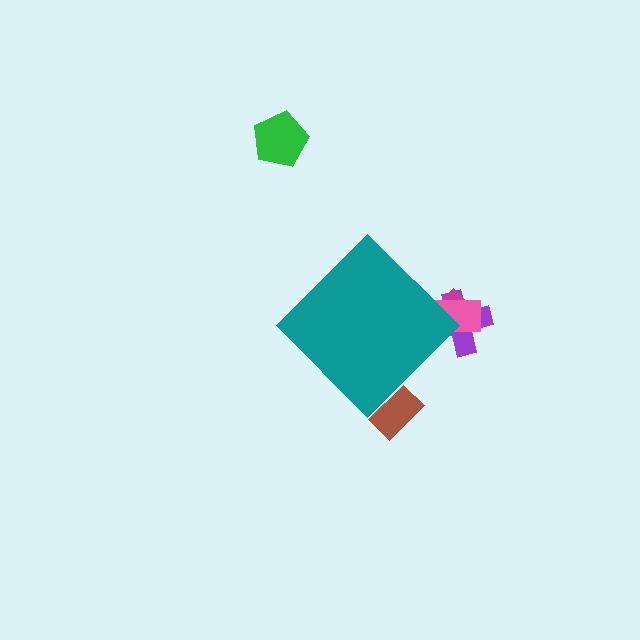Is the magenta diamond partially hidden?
Yes, the magenta diamond is partially hidden behind the teal diamond.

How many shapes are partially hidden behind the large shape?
4 shapes are partially hidden.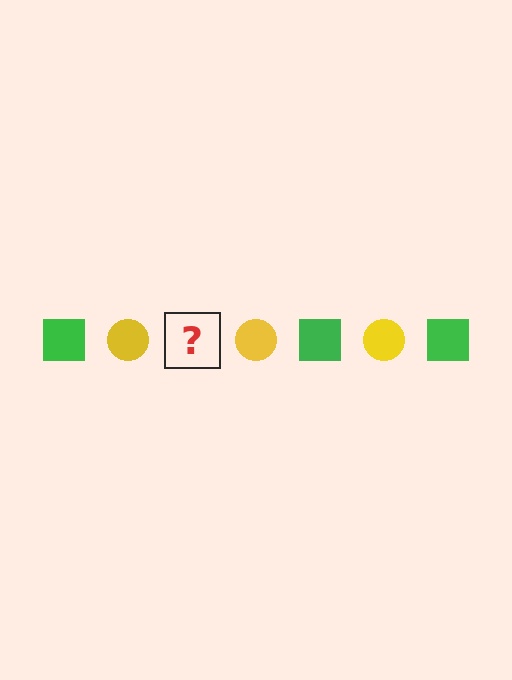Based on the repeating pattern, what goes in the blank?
The blank should be a green square.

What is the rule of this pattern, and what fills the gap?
The rule is that the pattern alternates between green square and yellow circle. The gap should be filled with a green square.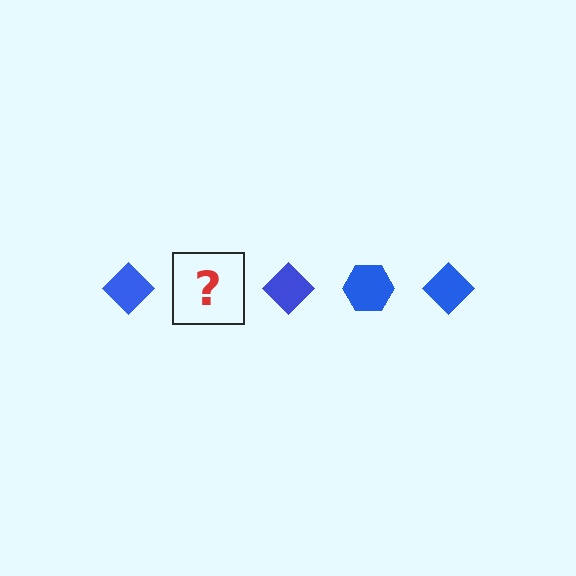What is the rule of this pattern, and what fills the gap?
The rule is that the pattern cycles through diamond, hexagon shapes in blue. The gap should be filled with a blue hexagon.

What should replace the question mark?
The question mark should be replaced with a blue hexagon.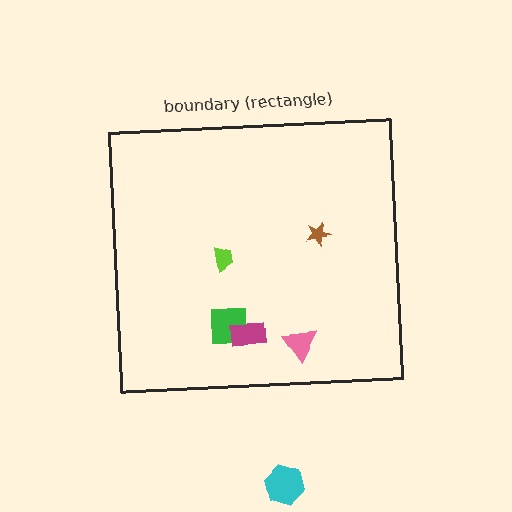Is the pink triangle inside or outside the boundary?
Inside.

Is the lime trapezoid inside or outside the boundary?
Inside.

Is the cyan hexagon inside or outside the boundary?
Outside.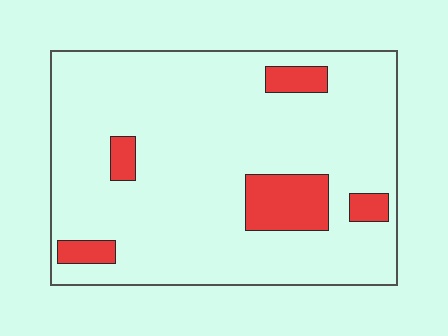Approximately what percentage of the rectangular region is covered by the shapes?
Approximately 10%.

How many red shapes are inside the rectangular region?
5.